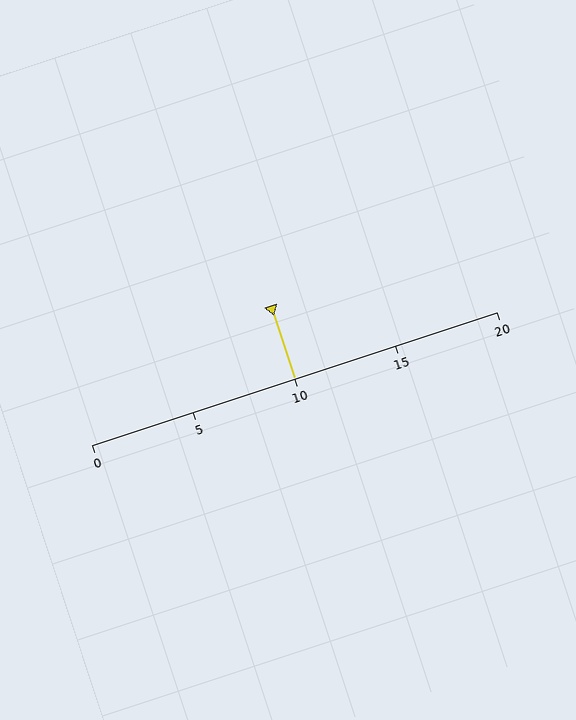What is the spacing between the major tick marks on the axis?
The major ticks are spaced 5 apart.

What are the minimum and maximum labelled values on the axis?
The axis runs from 0 to 20.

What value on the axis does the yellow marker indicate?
The marker indicates approximately 10.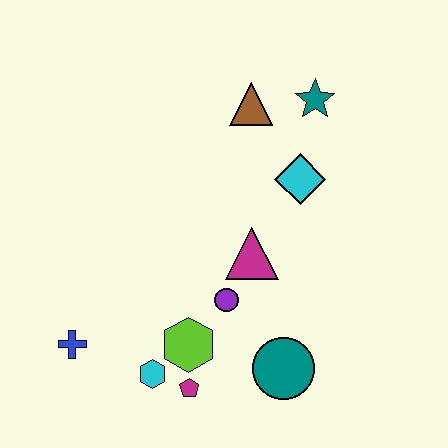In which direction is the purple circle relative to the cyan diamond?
The purple circle is below the cyan diamond.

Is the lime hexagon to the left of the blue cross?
No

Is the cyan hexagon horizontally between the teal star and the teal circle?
No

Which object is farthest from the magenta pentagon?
The teal star is farthest from the magenta pentagon.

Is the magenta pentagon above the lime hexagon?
No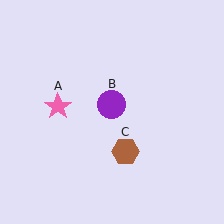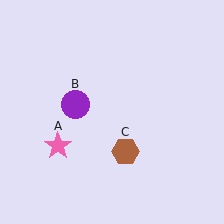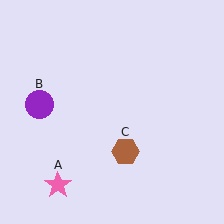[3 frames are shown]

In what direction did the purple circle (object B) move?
The purple circle (object B) moved left.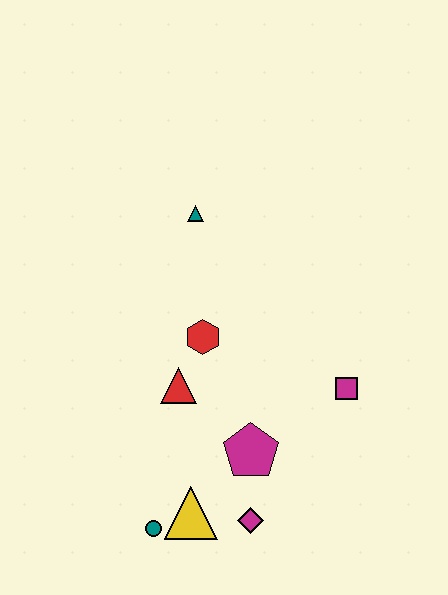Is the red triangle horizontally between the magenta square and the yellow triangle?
No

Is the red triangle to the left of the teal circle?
No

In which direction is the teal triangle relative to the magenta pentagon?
The teal triangle is above the magenta pentagon.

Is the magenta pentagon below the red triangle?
Yes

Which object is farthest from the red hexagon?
The teal circle is farthest from the red hexagon.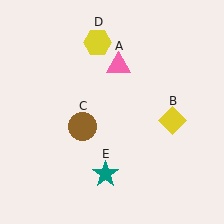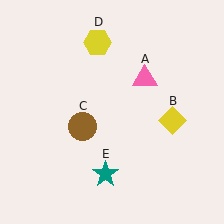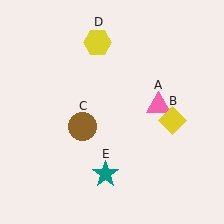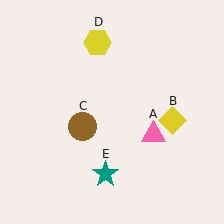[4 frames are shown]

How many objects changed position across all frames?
1 object changed position: pink triangle (object A).